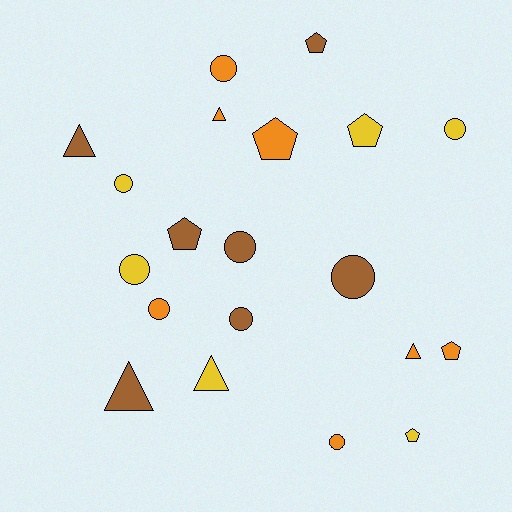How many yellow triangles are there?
There is 1 yellow triangle.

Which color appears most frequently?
Brown, with 7 objects.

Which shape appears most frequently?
Circle, with 9 objects.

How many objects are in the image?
There are 20 objects.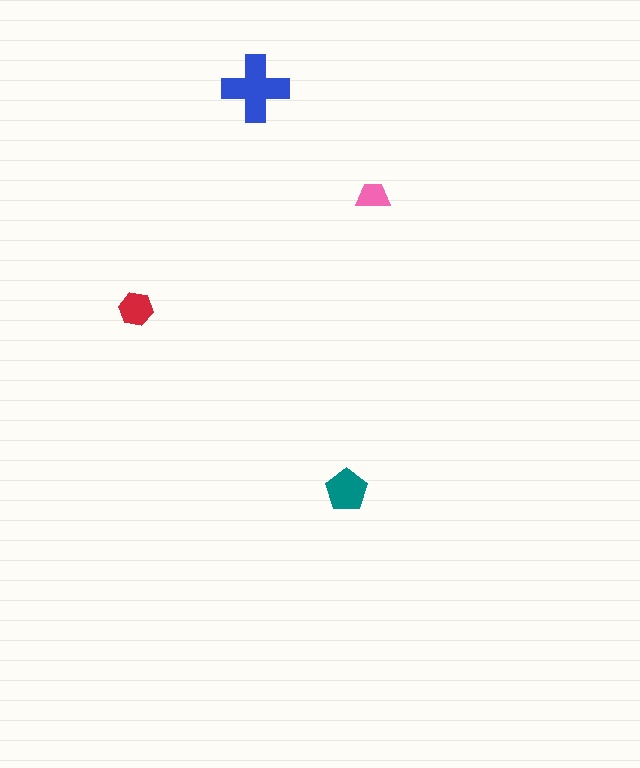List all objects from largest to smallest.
The blue cross, the teal pentagon, the red hexagon, the pink trapezoid.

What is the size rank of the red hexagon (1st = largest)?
3rd.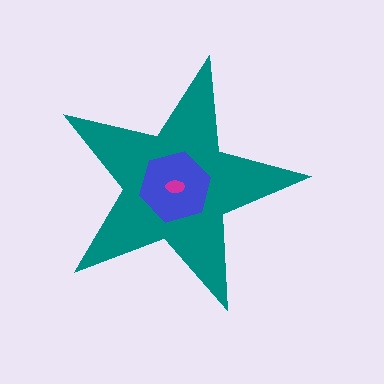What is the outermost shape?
The teal star.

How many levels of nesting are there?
3.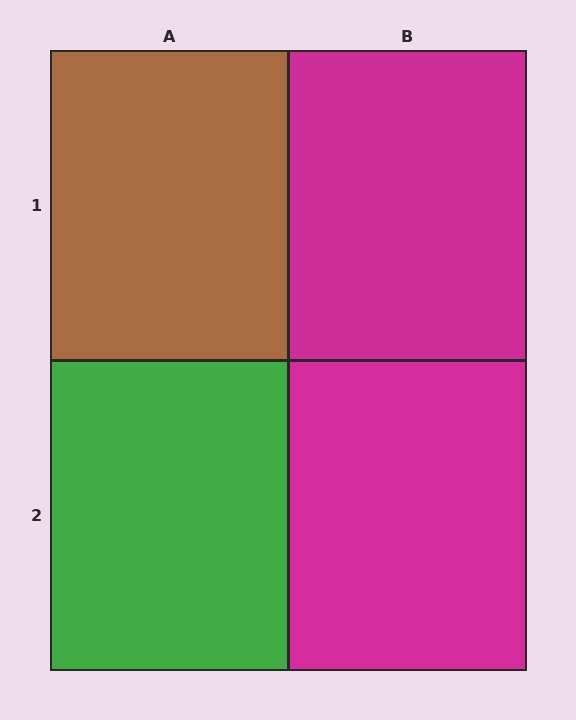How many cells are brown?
1 cell is brown.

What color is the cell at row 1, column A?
Brown.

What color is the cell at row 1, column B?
Magenta.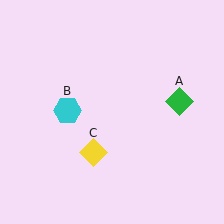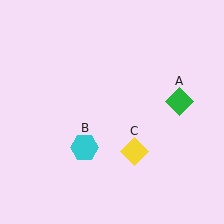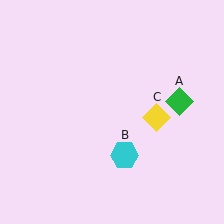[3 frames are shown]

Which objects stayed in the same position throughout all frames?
Green diamond (object A) remained stationary.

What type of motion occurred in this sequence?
The cyan hexagon (object B), yellow diamond (object C) rotated counterclockwise around the center of the scene.